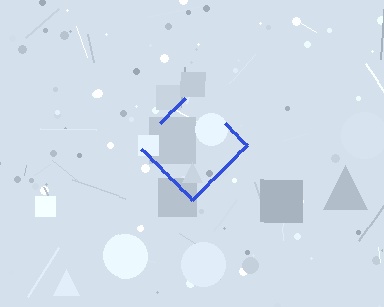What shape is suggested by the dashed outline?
The dashed outline suggests a diamond.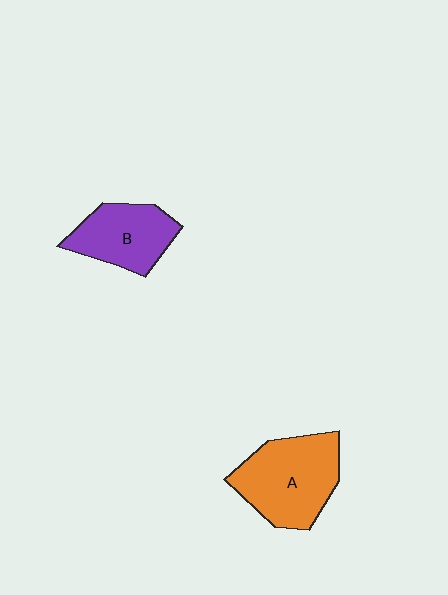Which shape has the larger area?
Shape A (orange).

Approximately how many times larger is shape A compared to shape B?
Approximately 1.4 times.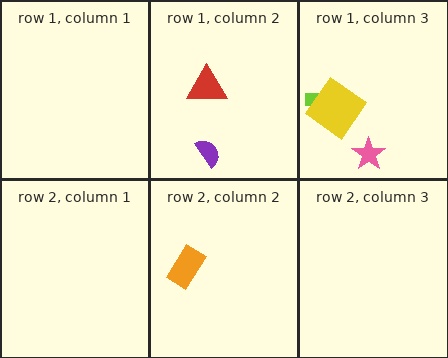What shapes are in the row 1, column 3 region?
The lime arrow, the pink star, the yellow diamond.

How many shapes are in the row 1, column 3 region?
3.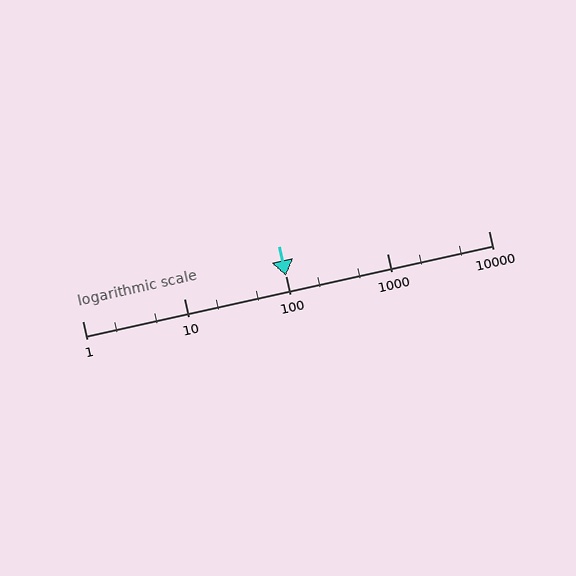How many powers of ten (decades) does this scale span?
The scale spans 4 decades, from 1 to 10000.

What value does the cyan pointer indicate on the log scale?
The pointer indicates approximately 100.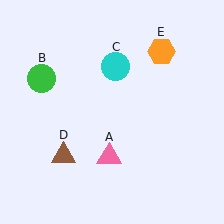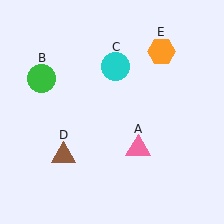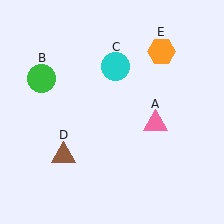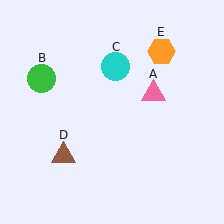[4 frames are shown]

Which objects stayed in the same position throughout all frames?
Green circle (object B) and cyan circle (object C) and brown triangle (object D) and orange hexagon (object E) remained stationary.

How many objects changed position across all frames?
1 object changed position: pink triangle (object A).